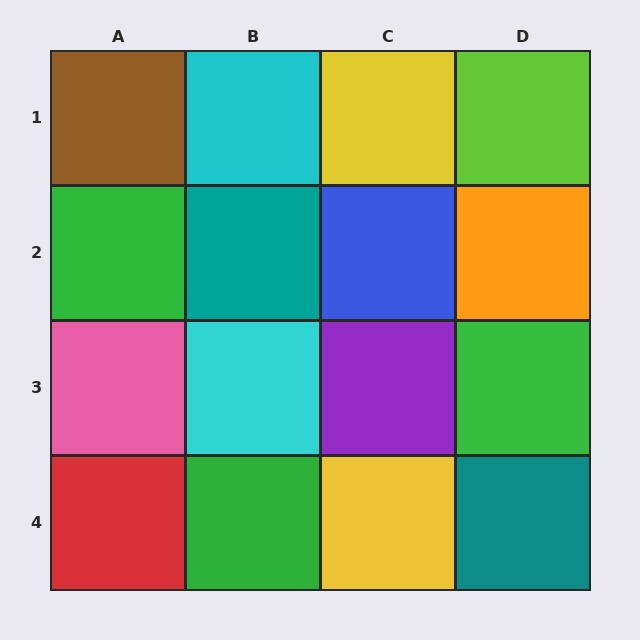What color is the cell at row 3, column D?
Green.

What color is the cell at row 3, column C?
Purple.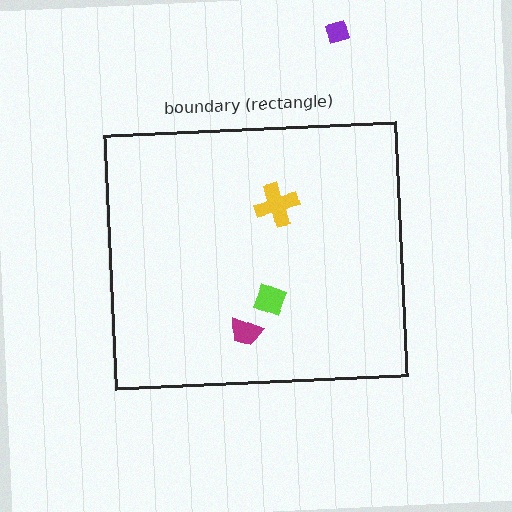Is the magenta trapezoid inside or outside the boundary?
Inside.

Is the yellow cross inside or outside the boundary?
Inside.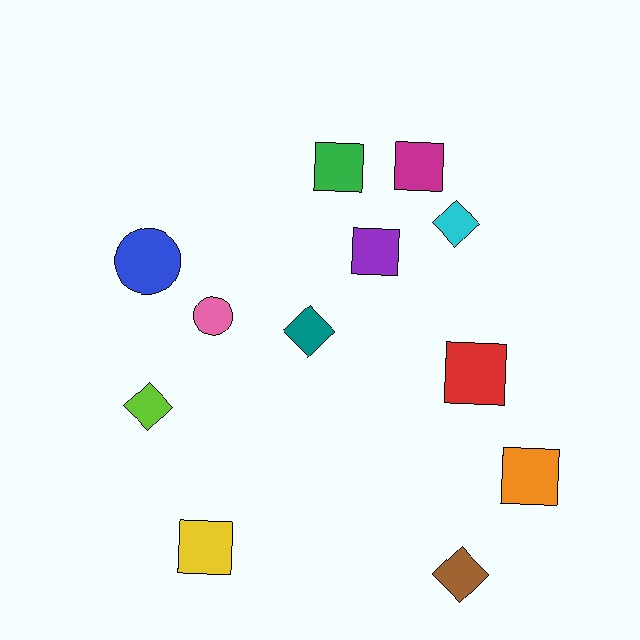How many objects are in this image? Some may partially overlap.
There are 12 objects.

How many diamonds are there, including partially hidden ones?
There are 4 diamonds.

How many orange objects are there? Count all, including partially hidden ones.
There is 1 orange object.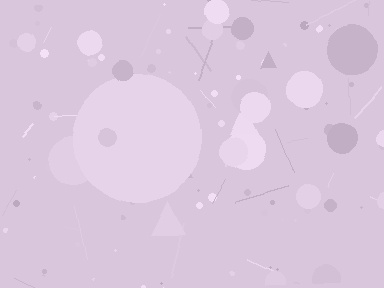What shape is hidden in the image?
A circle is hidden in the image.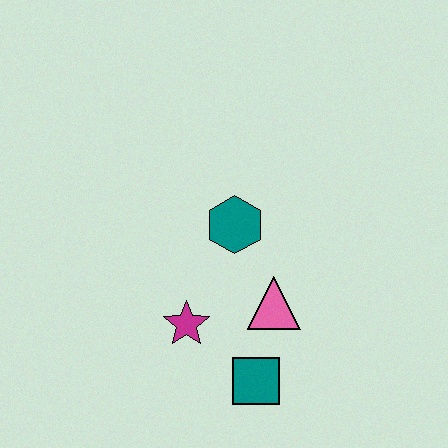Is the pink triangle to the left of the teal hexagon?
No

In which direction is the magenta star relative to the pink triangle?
The magenta star is to the left of the pink triangle.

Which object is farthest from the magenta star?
The teal hexagon is farthest from the magenta star.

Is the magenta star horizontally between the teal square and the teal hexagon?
No